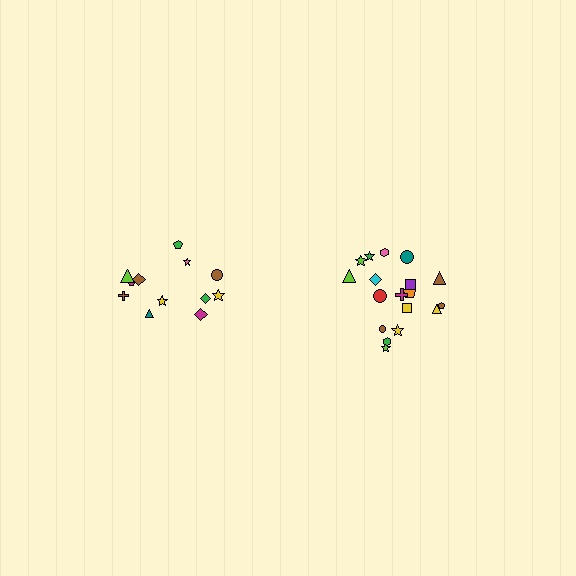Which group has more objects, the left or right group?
The right group.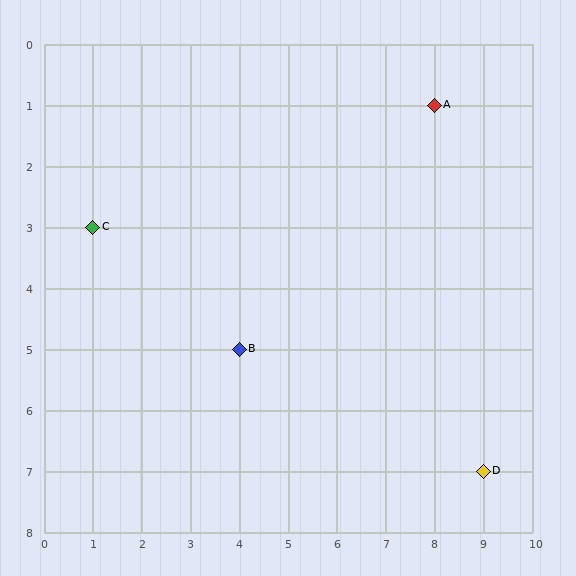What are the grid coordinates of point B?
Point B is at grid coordinates (4, 5).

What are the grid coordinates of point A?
Point A is at grid coordinates (8, 1).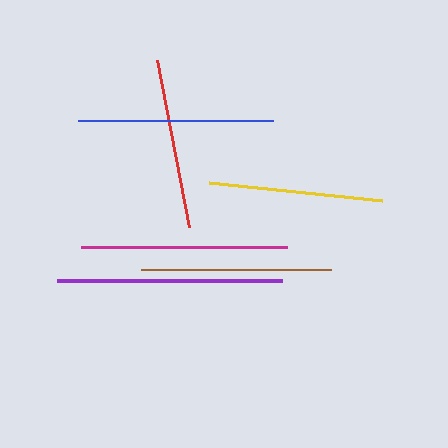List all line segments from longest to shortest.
From longest to shortest: purple, magenta, blue, brown, yellow, red.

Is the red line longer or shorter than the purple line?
The purple line is longer than the red line.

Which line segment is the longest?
The purple line is the longest at approximately 226 pixels.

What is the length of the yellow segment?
The yellow segment is approximately 173 pixels long.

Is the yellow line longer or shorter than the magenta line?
The magenta line is longer than the yellow line.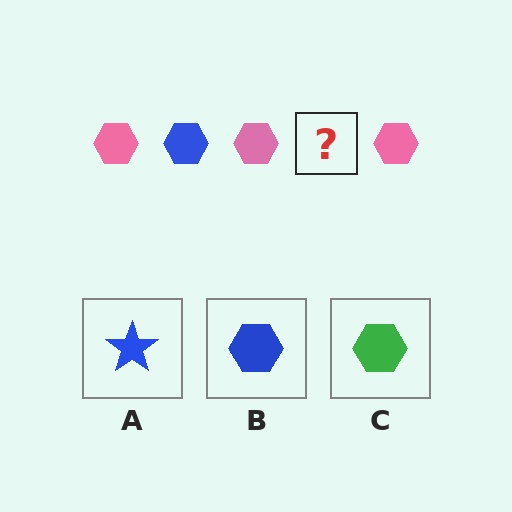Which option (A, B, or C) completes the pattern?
B.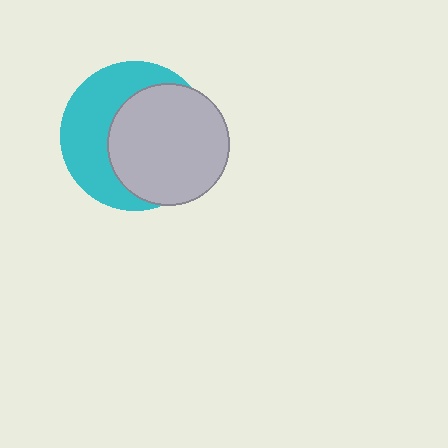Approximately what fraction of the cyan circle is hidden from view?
Roughly 55% of the cyan circle is hidden behind the light gray circle.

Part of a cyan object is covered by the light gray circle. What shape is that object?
It is a circle.